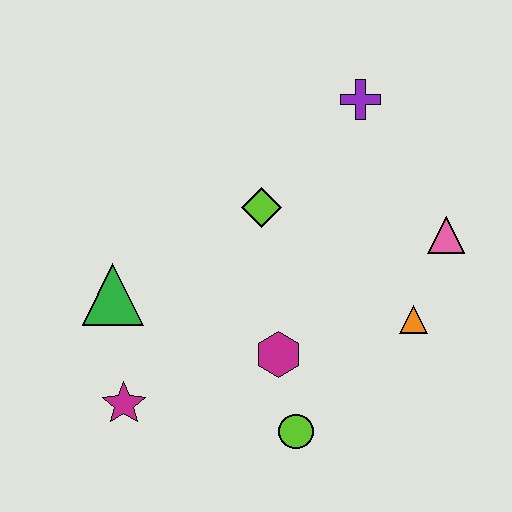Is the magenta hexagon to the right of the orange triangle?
No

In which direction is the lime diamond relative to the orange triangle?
The lime diamond is to the left of the orange triangle.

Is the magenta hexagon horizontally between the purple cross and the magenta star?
Yes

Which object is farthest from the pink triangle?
The magenta star is farthest from the pink triangle.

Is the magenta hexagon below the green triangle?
Yes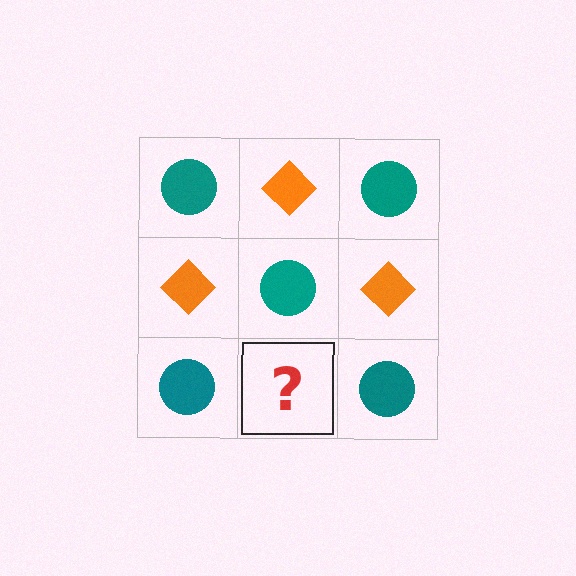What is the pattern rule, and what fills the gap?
The rule is that it alternates teal circle and orange diamond in a checkerboard pattern. The gap should be filled with an orange diamond.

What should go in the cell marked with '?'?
The missing cell should contain an orange diamond.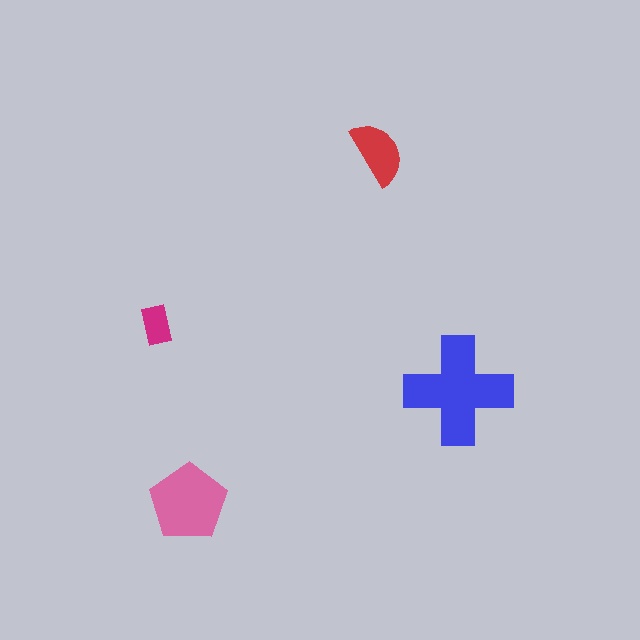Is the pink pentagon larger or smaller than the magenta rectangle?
Larger.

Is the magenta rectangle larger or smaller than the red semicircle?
Smaller.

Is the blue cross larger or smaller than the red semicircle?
Larger.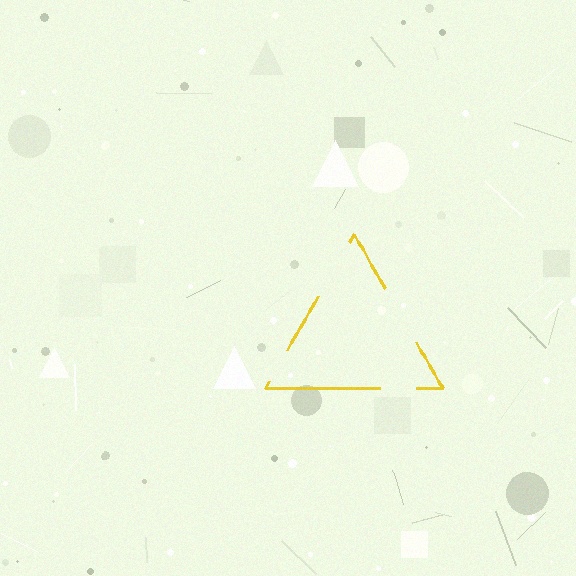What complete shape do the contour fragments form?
The contour fragments form a triangle.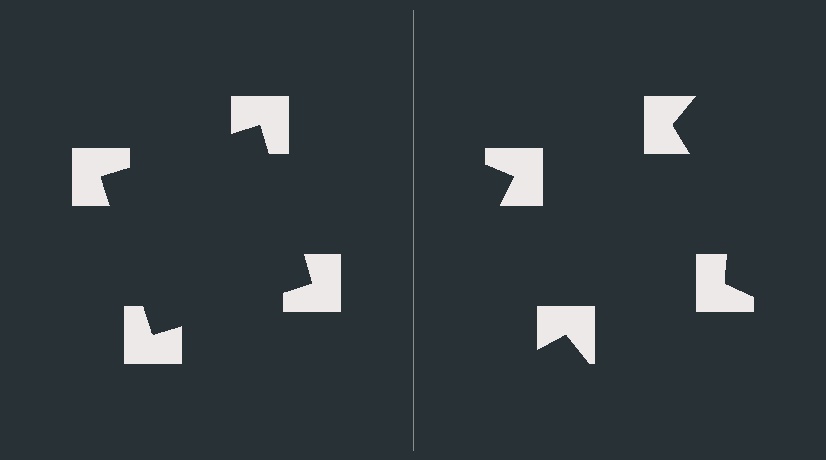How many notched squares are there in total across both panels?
8 — 4 on each side.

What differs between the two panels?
The notched squares are positioned identically on both sides; only the wedge orientations differ. On the left they align to a square; on the right they are misaligned.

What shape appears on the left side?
An illusory square.